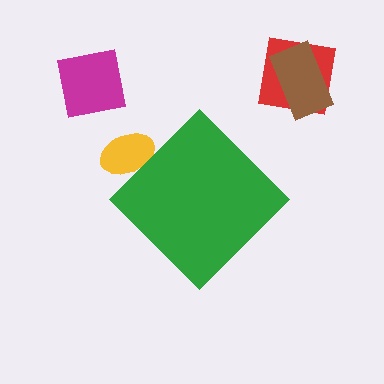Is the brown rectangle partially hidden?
No, the brown rectangle is fully visible.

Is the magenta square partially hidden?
No, the magenta square is fully visible.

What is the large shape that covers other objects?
A green diamond.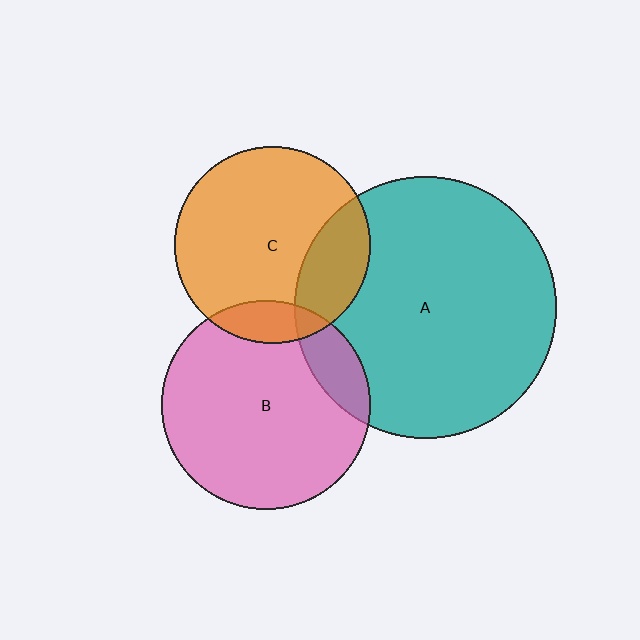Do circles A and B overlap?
Yes.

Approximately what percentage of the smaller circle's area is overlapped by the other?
Approximately 15%.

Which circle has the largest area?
Circle A (teal).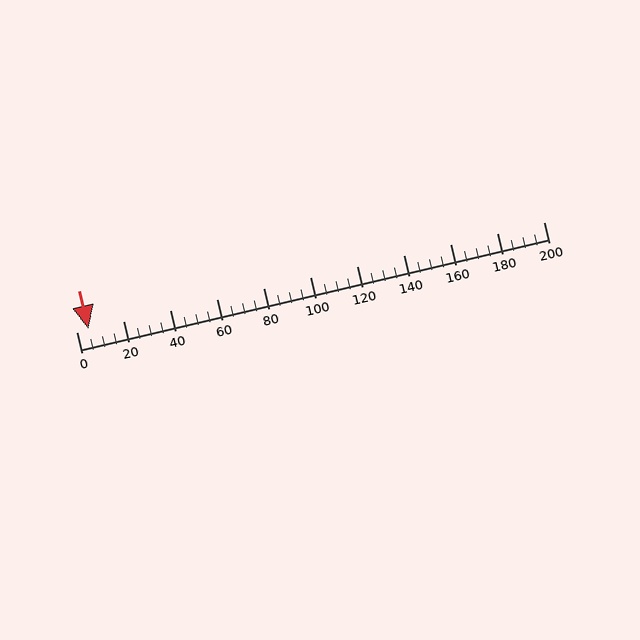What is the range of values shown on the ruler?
The ruler shows values from 0 to 200.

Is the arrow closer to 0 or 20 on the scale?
The arrow is closer to 0.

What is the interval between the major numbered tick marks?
The major tick marks are spaced 20 units apart.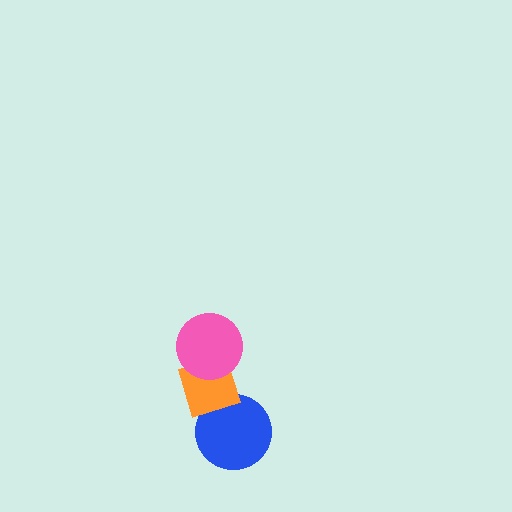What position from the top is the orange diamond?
The orange diamond is 2nd from the top.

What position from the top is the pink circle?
The pink circle is 1st from the top.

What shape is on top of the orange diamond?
The pink circle is on top of the orange diamond.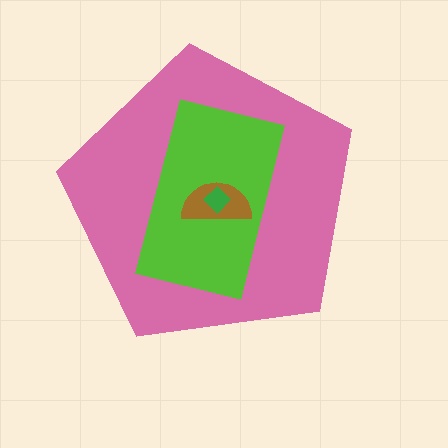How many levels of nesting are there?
4.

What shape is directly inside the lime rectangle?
The brown semicircle.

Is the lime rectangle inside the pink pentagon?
Yes.